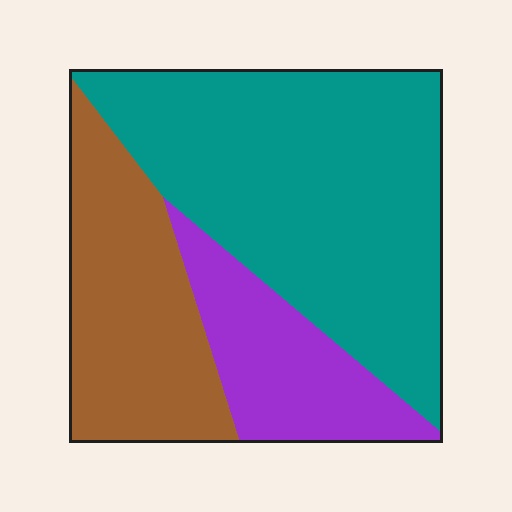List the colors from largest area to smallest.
From largest to smallest: teal, brown, purple.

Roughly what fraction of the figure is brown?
Brown takes up about one quarter (1/4) of the figure.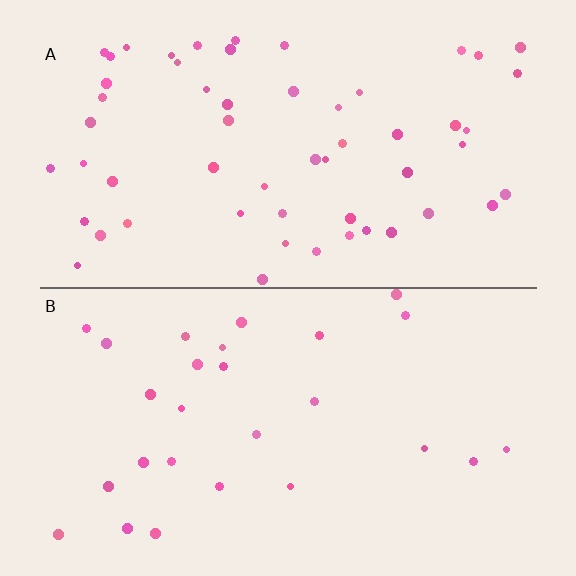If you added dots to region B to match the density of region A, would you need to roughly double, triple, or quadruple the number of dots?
Approximately double.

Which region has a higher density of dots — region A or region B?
A (the top).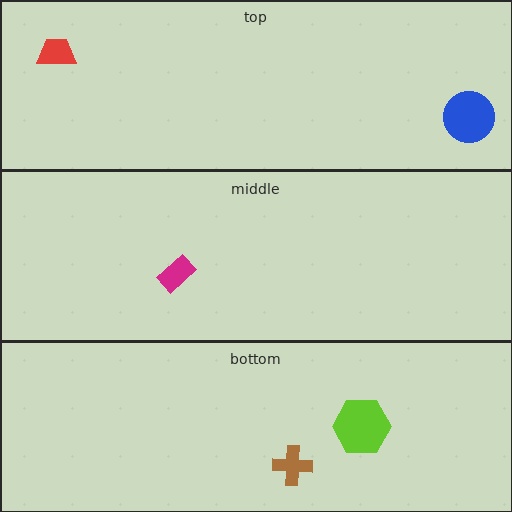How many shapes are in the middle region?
1.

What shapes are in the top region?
The blue circle, the red trapezoid.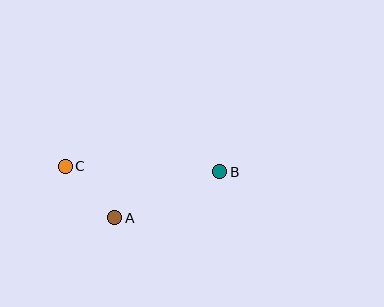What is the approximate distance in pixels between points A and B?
The distance between A and B is approximately 115 pixels.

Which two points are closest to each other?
Points A and C are closest to each other.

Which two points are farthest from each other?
Points B and C are farthest from each other.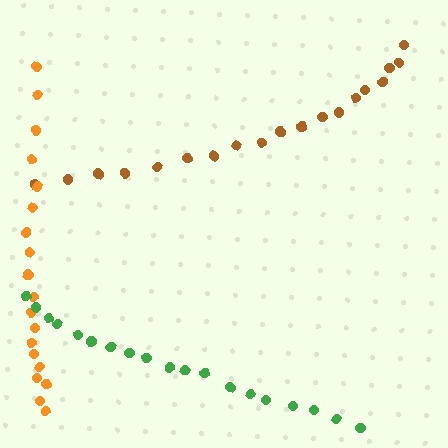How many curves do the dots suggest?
There are 3 distinct paths.